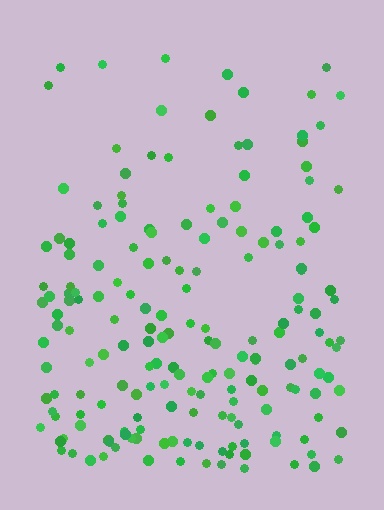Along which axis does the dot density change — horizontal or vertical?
Vertical.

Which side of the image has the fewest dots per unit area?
The top.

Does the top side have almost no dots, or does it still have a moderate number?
Still a moderate number, just noticeably fewer than the bottom.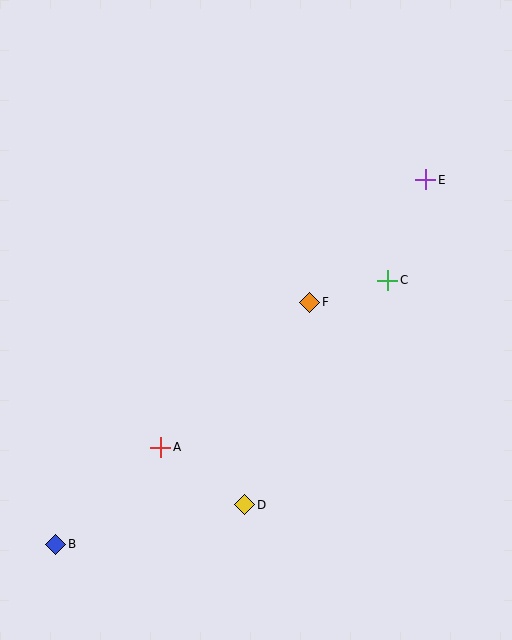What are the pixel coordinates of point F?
Point F is at (310, 302).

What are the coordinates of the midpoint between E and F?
The midpoint between E and F is at (368, 241).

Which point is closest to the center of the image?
Point F at (310, 302) is closest to the center.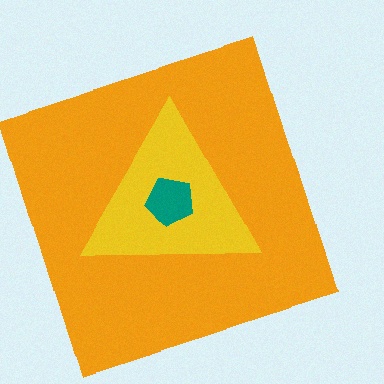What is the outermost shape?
The orange square.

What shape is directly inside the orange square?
The yellow triangle.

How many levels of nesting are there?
3.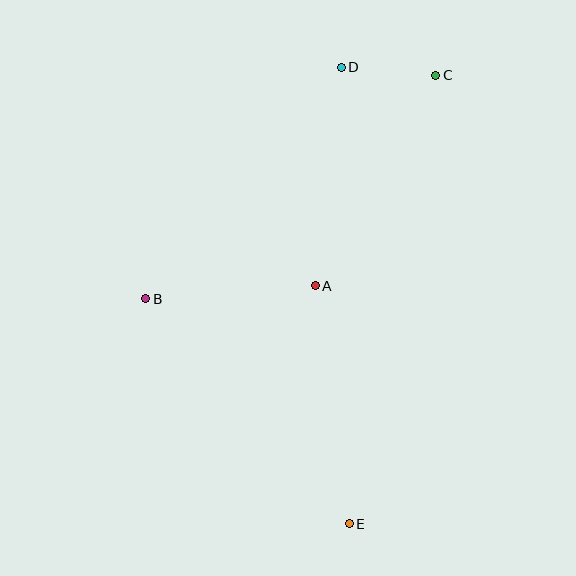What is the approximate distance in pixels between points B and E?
The distance between B and E is approximately 303 pixels.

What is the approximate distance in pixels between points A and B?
The distance between A and B is approximately 170 pixels.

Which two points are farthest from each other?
Points C and E are farthest from each other.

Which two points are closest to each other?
Points C and D are closest to each other.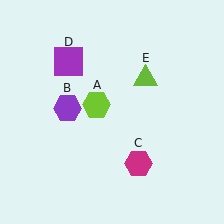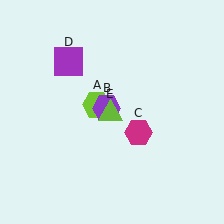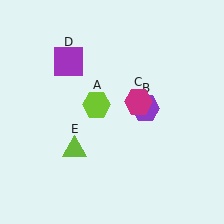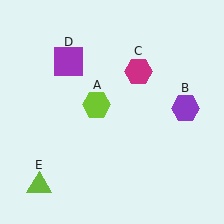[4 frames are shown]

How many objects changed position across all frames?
3 objects changed position: purple hexagon (object B), magenta hexagon (object C), lime triangle (object E).